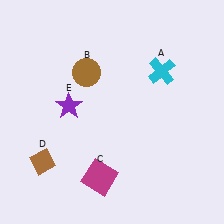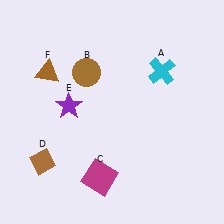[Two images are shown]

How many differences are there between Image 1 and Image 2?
There is 1 difference between the two images.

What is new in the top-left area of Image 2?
A brown triangle (F) was added in the top-left area of Image 2.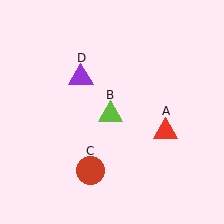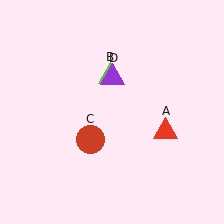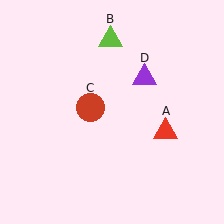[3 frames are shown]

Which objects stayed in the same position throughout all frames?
Red triangle (object A) remained stationary.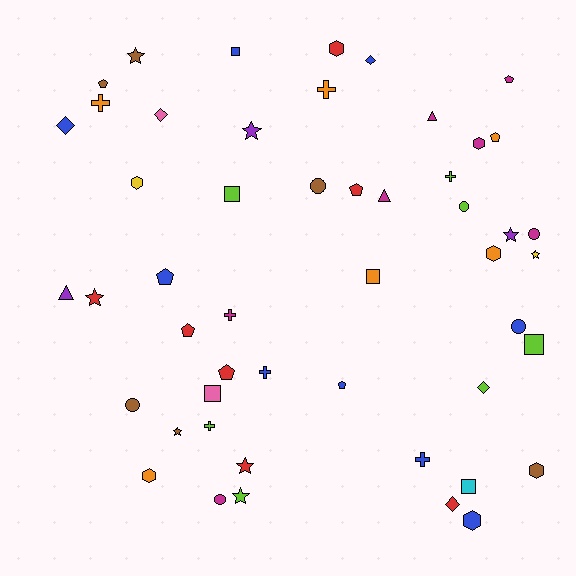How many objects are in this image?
There are 50 objects.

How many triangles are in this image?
There are 3 triangles.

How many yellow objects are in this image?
There are 2 yellow objects.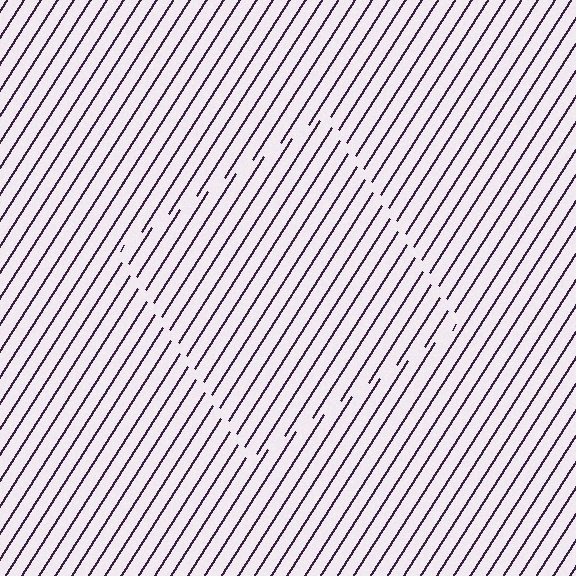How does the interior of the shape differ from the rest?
The interior of the shape contains the same grating, shifted by half a period — the contour is defined by the phase discontinuity where line-ends from the inner and outer gratings abut.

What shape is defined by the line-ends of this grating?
An illusory square. The interior of the shape contains the same grating, shifted by half a period — the contour is defined by the phase discontinuity where line-ends from the inner and outer gratings abut.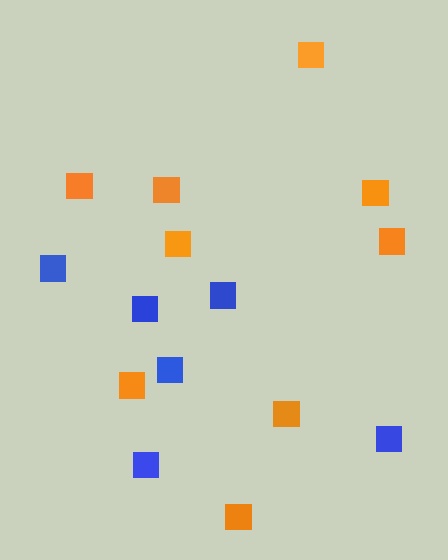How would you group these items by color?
There are 2 groups: one group of blue squares (6) and one group of orange squares (9).